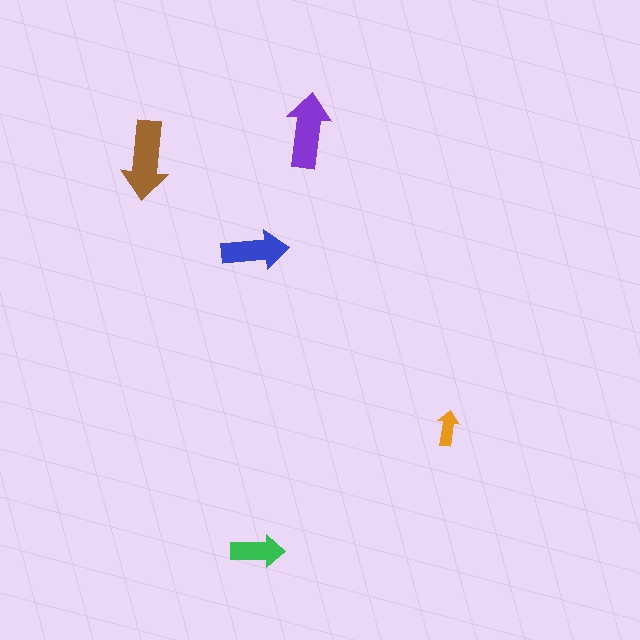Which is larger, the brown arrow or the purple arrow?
The brown one.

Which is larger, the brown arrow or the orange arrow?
The brown one.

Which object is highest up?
The purple arrow is topmost.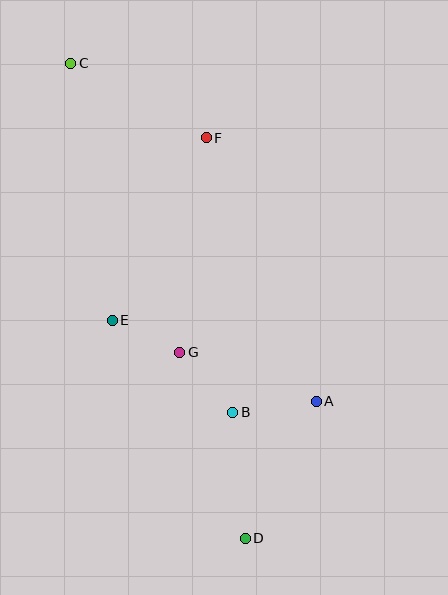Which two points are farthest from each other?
Points C and D are farthest from each other.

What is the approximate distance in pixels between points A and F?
The distance between A and F is approximately 285 pixels.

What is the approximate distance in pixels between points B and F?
The distance between B and F is approximately 276 pixels.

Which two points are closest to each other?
Points E and G are closest to each other.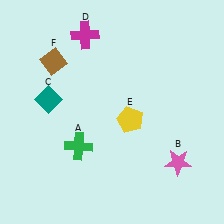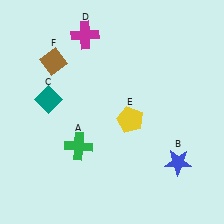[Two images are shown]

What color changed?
The star (B) changed from pink in Image 1 to blue in Image 2.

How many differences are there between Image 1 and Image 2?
There is 1 difference between the two images.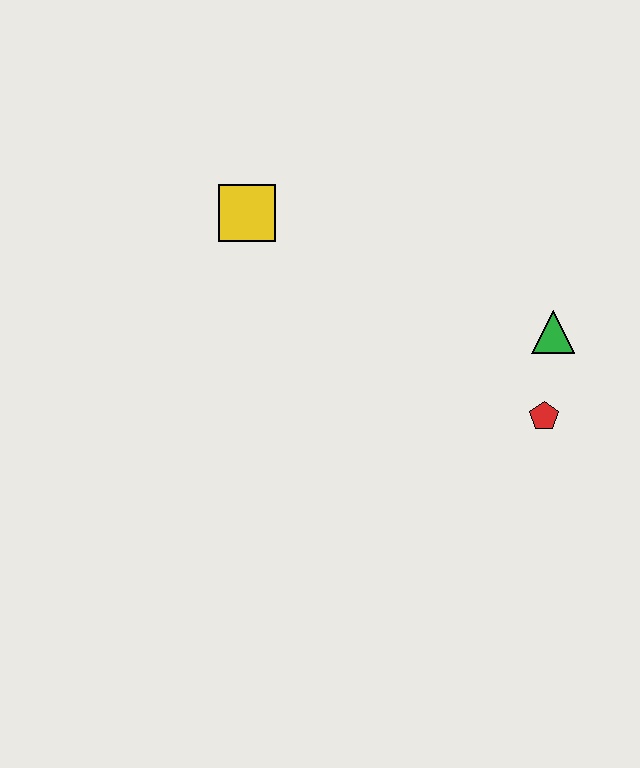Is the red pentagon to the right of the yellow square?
Yes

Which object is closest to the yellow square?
The green triangle is closest to the yellow square.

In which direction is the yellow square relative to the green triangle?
The yellow square is to the left of the green triangle.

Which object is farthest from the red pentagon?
The yellow square is farthest from the red pentagon.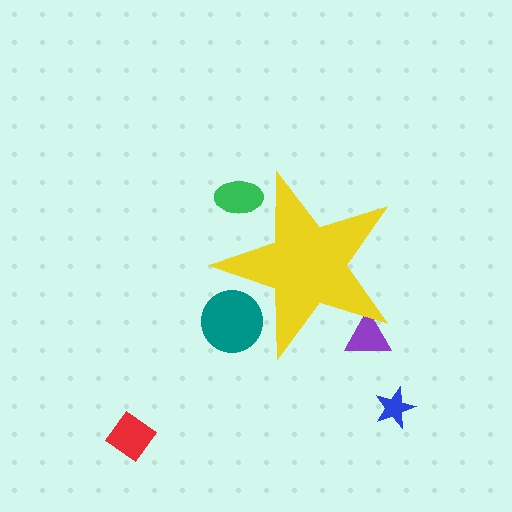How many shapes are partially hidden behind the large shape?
3 shapes are partially hidden.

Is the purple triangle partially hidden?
Yes, the purple triangle is partially hidden behind the yellow star.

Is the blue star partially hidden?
No, the blue star is fully visible.